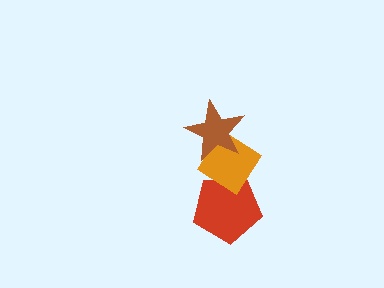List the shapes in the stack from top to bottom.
From top to bottom: the brown star, the orange diamond, the red pentagon.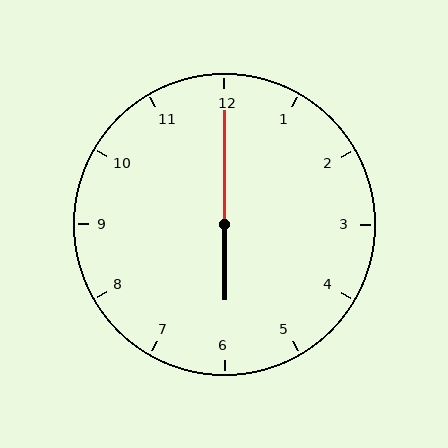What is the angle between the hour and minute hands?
Approximately 180 degrees.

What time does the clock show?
6:00.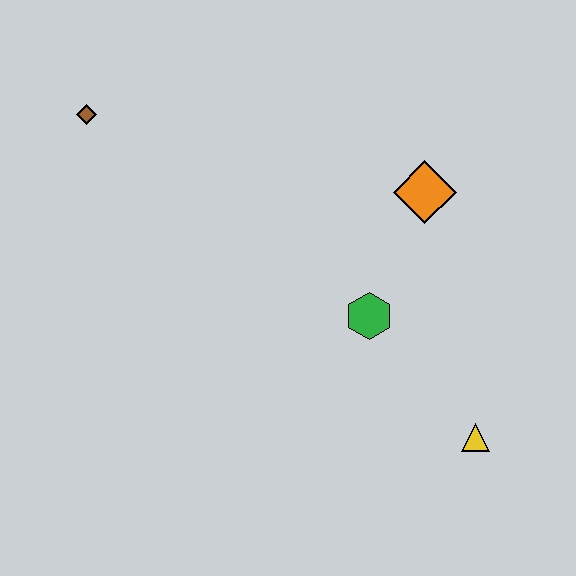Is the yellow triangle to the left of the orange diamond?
No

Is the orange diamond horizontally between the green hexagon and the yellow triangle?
Yes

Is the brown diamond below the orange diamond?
No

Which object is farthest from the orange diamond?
The brown diamond is farthest from the orange diamond.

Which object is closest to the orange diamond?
The green hexagon is closest to the orange diamond.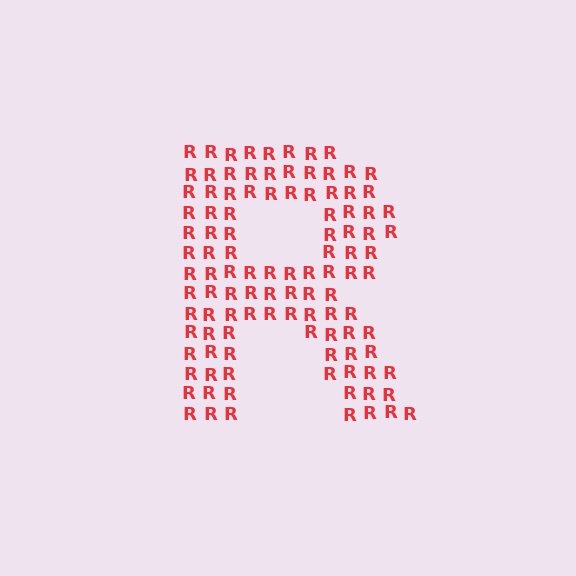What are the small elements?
The small elements are letter R's.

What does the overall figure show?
The overall figure shows the letter R.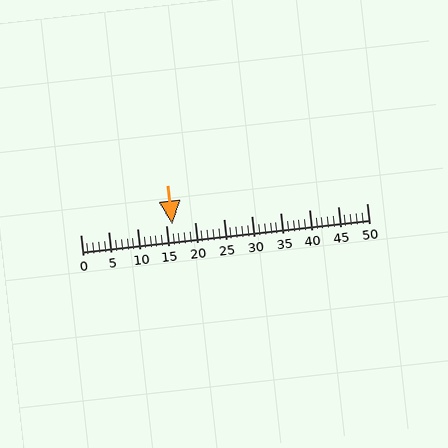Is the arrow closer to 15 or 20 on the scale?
The arrow is closer to 15.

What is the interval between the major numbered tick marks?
The major tick marks are spaced 5 units apart.